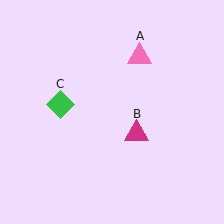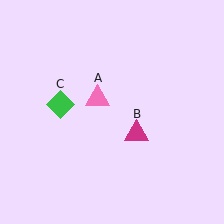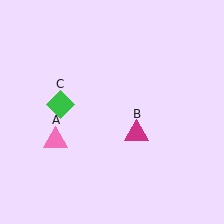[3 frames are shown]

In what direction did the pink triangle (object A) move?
The pink triangle (object A) moved down and to the left.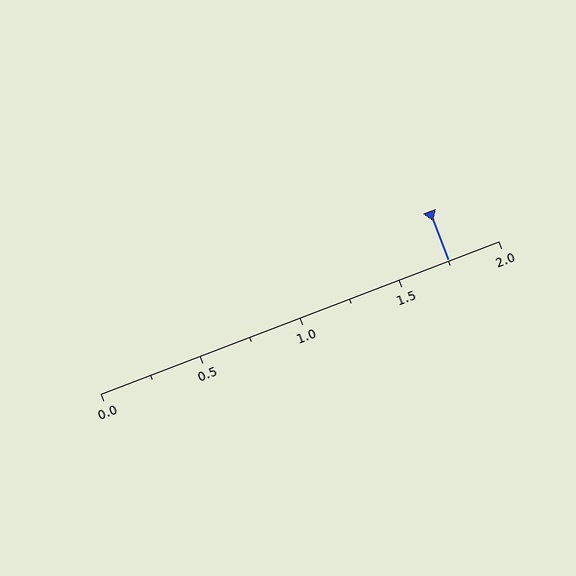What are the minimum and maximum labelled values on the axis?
The axis runs from 0.0 to 2.0.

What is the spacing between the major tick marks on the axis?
The major ticks are spaced 0.5 apart.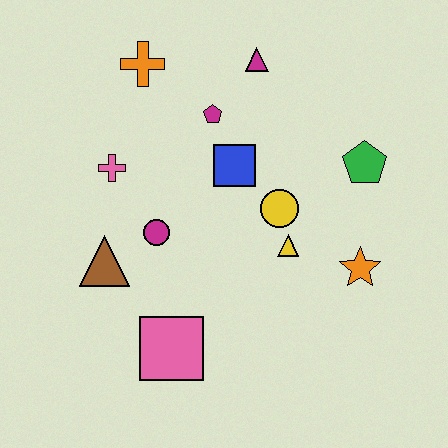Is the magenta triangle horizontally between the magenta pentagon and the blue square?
No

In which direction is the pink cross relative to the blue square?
The pink cross is to the left of the blue square.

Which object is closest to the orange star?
The yellow triangle is closest to the orange star.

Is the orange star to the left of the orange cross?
No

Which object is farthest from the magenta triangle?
The pink square is farthest from the magenta triangle.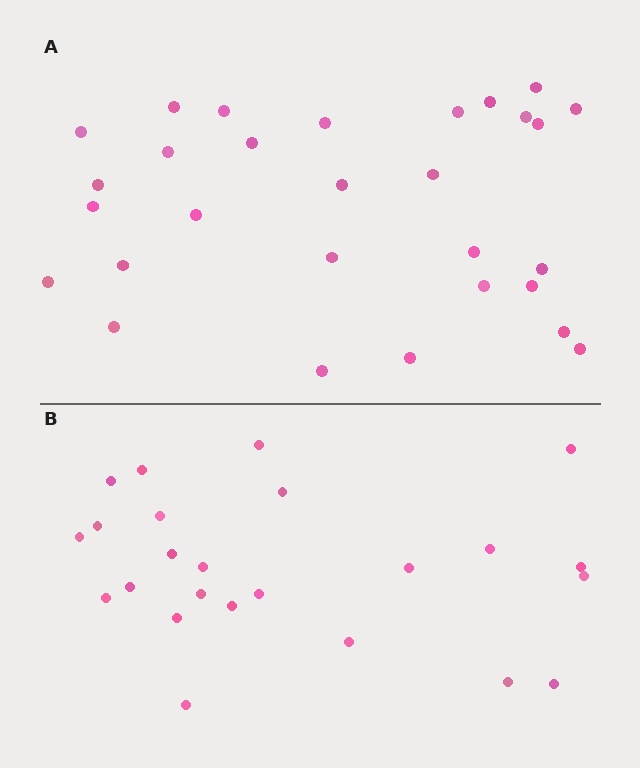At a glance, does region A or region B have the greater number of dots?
Region A (the top region) has more dots.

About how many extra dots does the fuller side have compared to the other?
Region A has about 5 more dots than region B.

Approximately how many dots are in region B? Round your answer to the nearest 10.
About 20 dots. (The exact count is 24, which rounds to 20.)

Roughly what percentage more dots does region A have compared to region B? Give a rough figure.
About 20% more.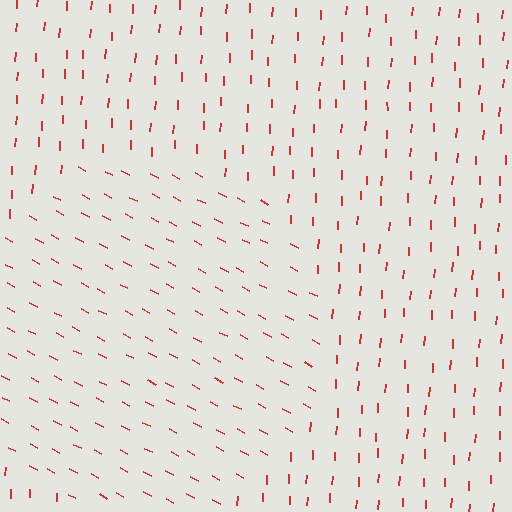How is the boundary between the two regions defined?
The boundary is defined purely by a change in line orientation (approximately 65 degrees difference). All lines are the same color and thickness.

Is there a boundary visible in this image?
Yes, there is a texture boundary formed by a change in line orientation.